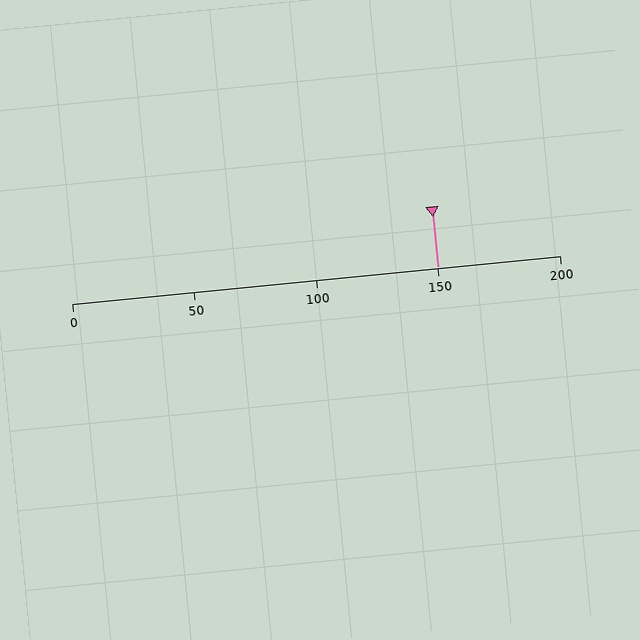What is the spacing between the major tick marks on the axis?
The major ticks are spaced 50 apart.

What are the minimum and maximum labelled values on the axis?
The axis runs from 0 to 200.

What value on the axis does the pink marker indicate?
The marker indicates approximately 150.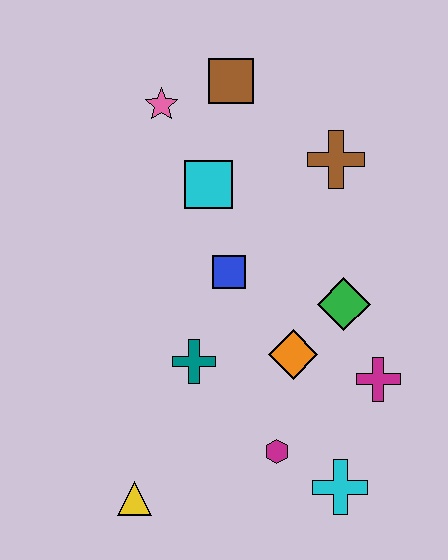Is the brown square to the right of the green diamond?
No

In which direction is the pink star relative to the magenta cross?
The pink star is above the magenta cross.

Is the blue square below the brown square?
Yes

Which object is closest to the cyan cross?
The magenta hexagon is closest to the cyan cross.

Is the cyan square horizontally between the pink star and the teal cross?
No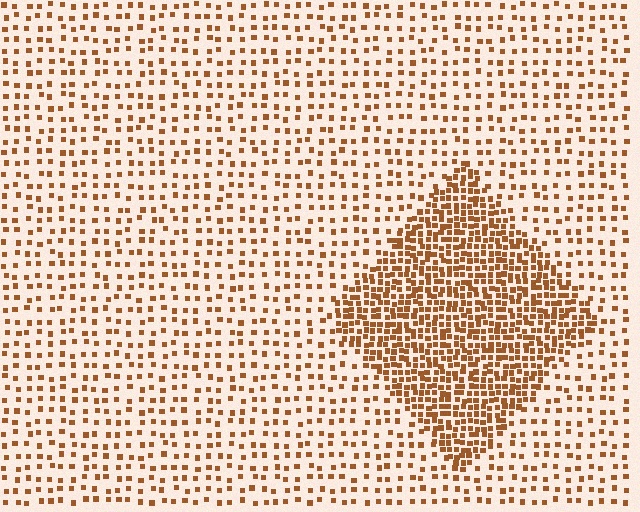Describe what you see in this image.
The image contains small brown elements arranged at two different densities. A diamond-shaped region is visible where the elements are more densely packed than the surrounding area.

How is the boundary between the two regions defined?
The boundary is defined by a change in element density (approximately 2.6x ratio). All elements are the same color, size, and shape.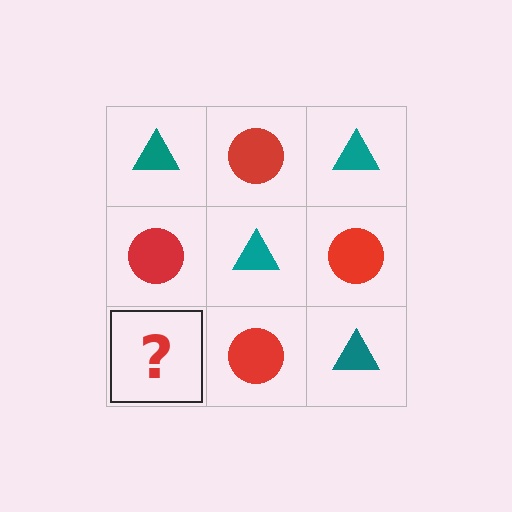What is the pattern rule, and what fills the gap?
The rule is that it alternates teal triangle and red circle in a checkerboard pattern. The gap should be filled with a teal triangle.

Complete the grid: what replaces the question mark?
The question mark should be replaced with a teal triangle.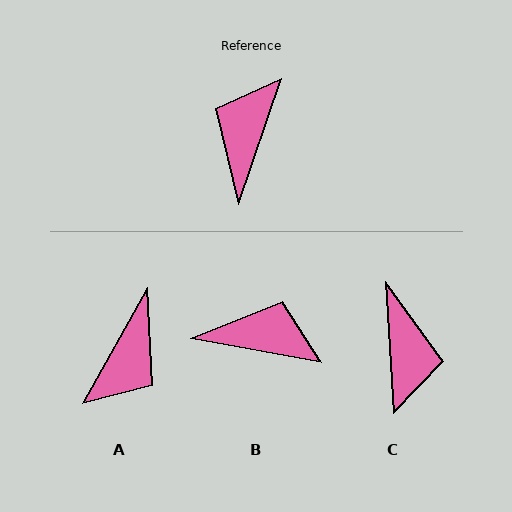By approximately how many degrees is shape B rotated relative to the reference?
Approximately 81 degrees clockwise.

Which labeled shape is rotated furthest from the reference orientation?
A, about 170 degrees away.